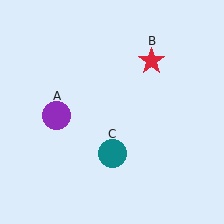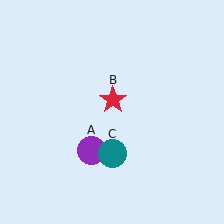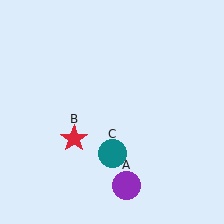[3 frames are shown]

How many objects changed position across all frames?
2 objects changed position: purple circle (object A), red star (object B).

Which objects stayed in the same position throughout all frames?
Teal circle (object C) remained stationary.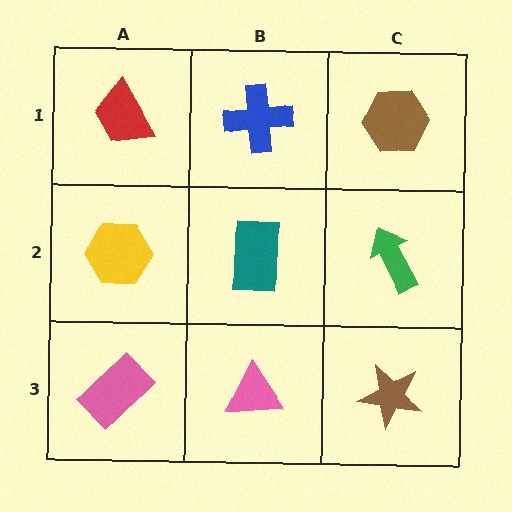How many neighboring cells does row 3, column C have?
2.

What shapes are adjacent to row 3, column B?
A teal rectangle (row 2, column B), a pink rectangle (row 3, column A), a brown star (row 3, column C).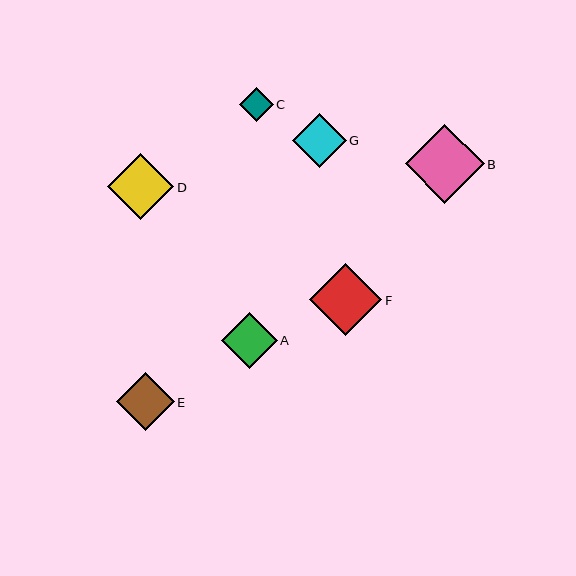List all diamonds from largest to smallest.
From largest to smallest: B, F, D, E, A, G, C.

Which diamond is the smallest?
Diamond C is the smallest with a size of approximately 34 pixels.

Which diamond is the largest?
Diamond B is the largest with a size of approximately 79 pixels.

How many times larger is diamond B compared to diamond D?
Diamond B is approximately 1.2 times the size of diamond D.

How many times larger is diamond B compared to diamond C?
Diamond B is approximately 2.3 times the size of diamond C.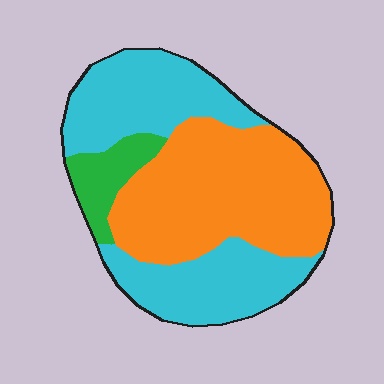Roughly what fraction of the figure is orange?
Orange takes up between a quarter and a half of the figure.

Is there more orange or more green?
Orange.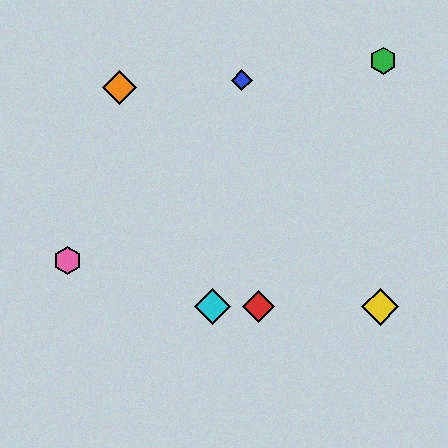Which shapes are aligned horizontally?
The red diamond, the yellow diamond, the purple hexagon, the cyan diamond are aligned horizontally.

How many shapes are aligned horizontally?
4 shapes (the red diamond, the yellow diamond, the purple hexagon, the cyan diamond) are aligned horizontally.